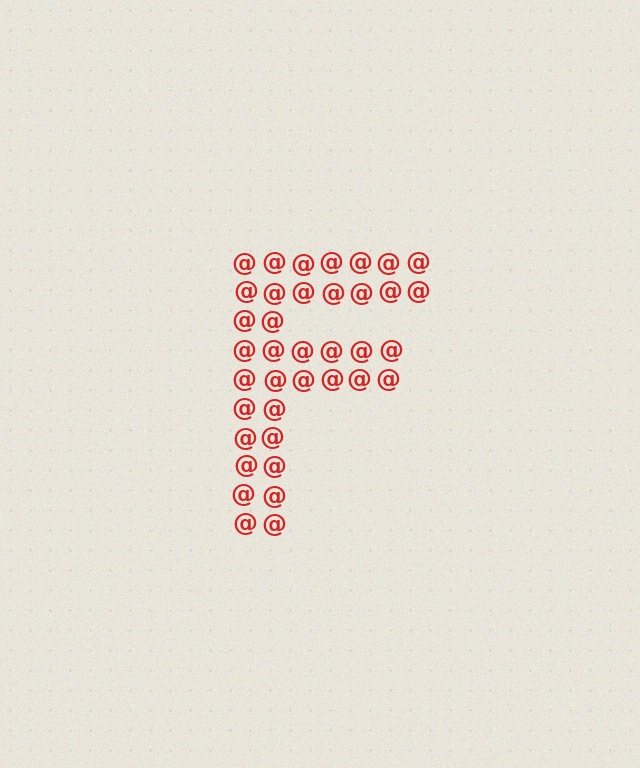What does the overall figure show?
The overall figure shows the letter F.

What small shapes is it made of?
It is made of small at signs.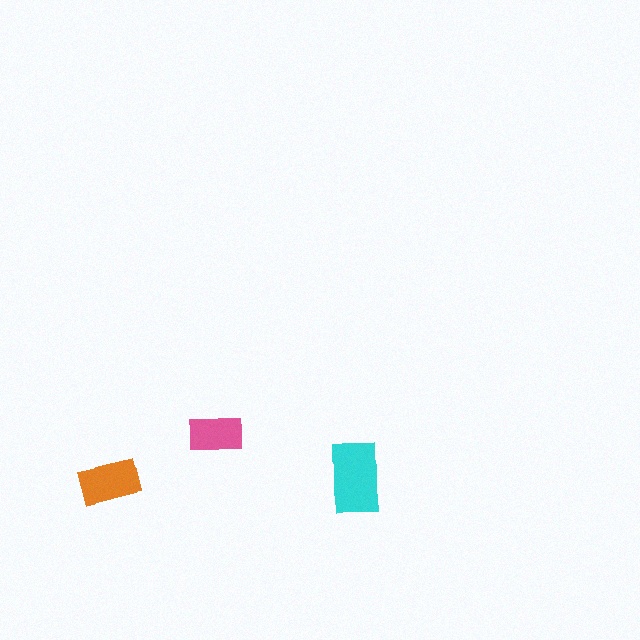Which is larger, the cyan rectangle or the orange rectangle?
The cyan one.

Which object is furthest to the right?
The cyan rectangle is rightmost.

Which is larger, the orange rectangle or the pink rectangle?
The orange one.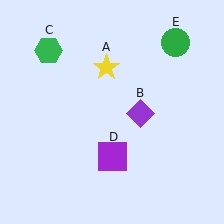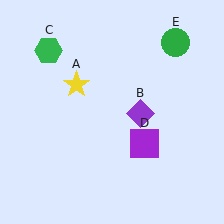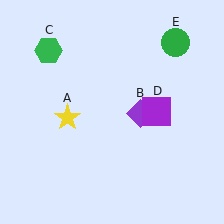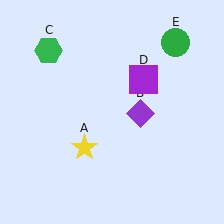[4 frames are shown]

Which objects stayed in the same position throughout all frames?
Purple diamond (object B) and green hexagon (object C) and green circle (object E) remained stationary.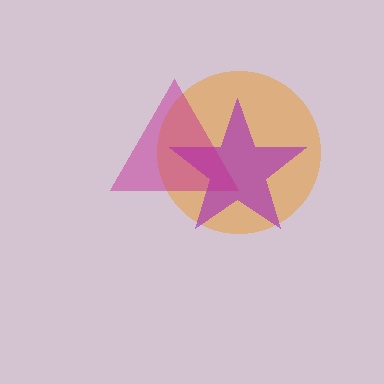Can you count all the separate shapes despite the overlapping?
Yes, there are 3 separate shapes.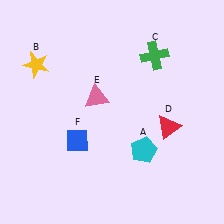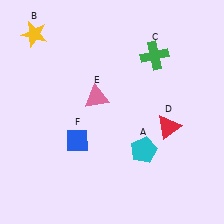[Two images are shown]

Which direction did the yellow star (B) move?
The yellow star (B) moved up.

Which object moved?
The yellow star (B) moved up.